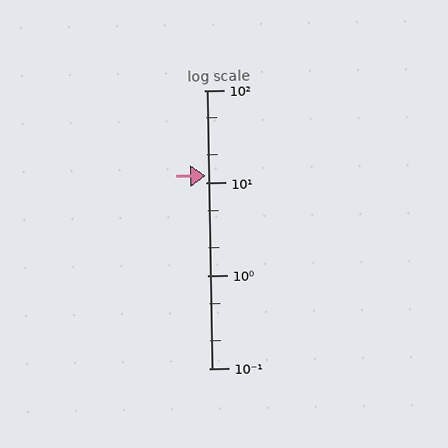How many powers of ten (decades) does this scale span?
The scale spans 3 decades, from 0.1 to 100.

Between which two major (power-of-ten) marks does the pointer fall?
The pointer is between 10 and 100.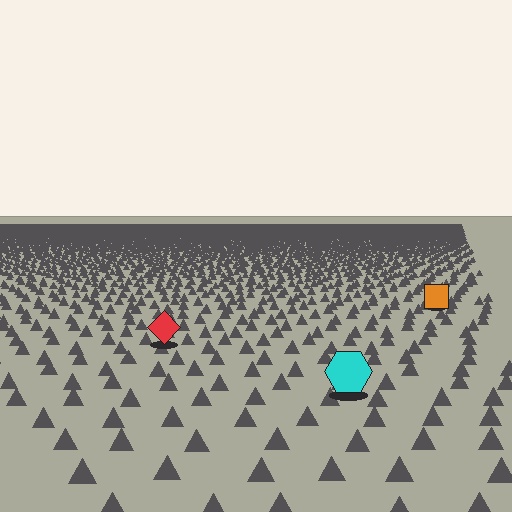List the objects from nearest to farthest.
From nearest to farthest: the cyan hexagon, the red diamond, the orange square.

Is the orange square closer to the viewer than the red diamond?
No. The red diamond is closer — you can tell from the texture gradient: the ground texture is coarser near it.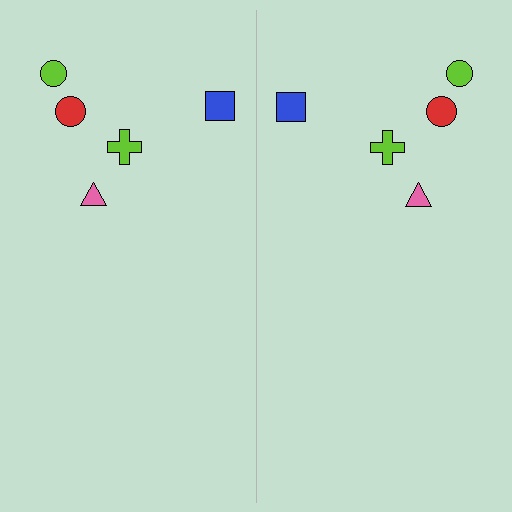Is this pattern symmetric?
Yes, this pattern has bilateral (reflection) symmetry.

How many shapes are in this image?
There are 10 shapes in this image.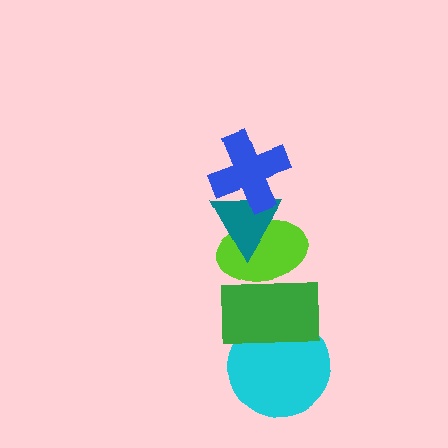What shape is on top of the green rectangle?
The lime ellipse is on top of the green rectangle.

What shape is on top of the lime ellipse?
The teal triangle is on top of the lime ellipse.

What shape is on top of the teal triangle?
The blue cross is on top of the teal triangle.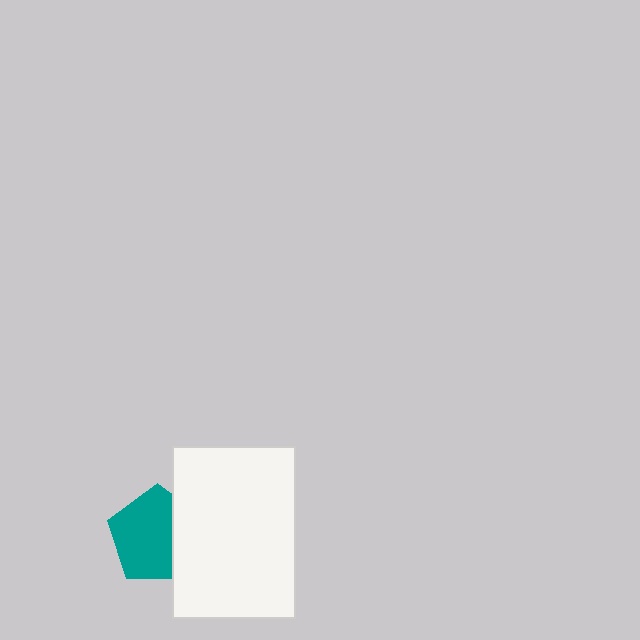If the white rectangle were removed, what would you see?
You would see the complete teal pentagon.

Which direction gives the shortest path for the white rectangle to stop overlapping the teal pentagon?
Moving right gives the shortest separation.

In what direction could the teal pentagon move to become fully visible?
The teal pentagon could move left. That would shift it out from behind the white rectangle entirely.